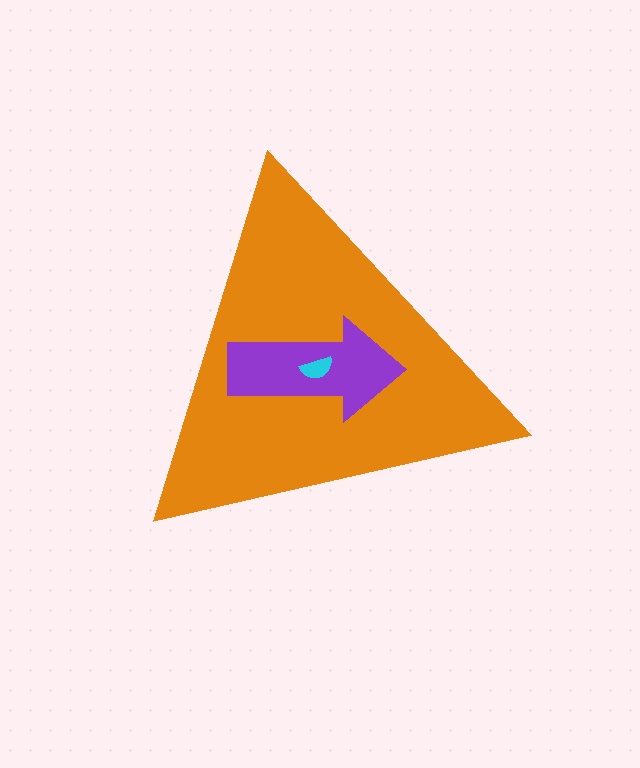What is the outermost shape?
The orange triangle.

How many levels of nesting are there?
3.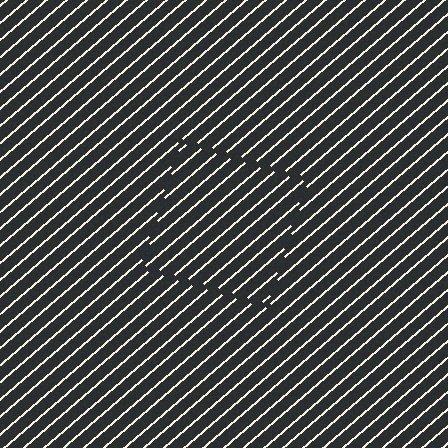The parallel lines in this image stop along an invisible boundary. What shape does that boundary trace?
An illusory square. The interior of the shape contains the same grating, shifted by half a period — the contour is defined by the phase discontinuity where line-ends from the inner and outer gratings abut.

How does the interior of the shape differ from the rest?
The interior of the shape contains the same grating, shifted by half a period — the contour is defined by the phase discontinuity where line-ends from the inner and outer gratings abut.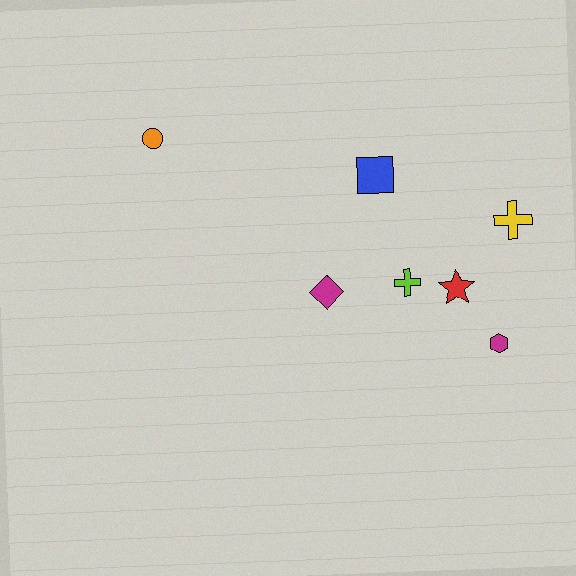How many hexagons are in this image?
There is 1 hexagon.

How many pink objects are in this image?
There are no pink objects.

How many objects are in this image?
There are 7 objects.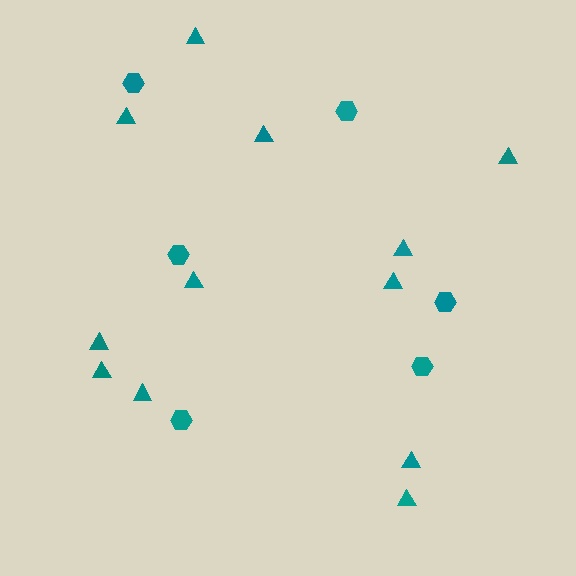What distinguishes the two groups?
There are 2 groups: one group of triangles (12) and one group of hexagons (6).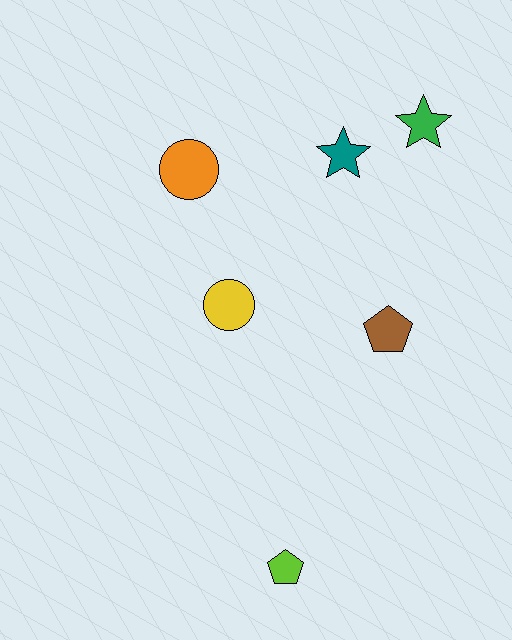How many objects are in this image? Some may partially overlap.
There are 6 objects.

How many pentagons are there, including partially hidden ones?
There are 2 pentagons.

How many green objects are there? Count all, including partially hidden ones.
There is 1 green object.